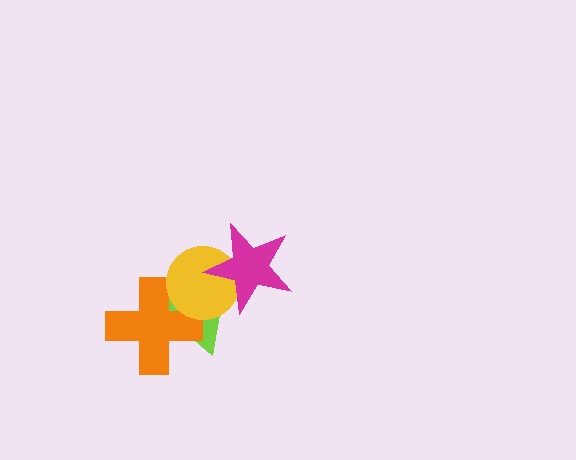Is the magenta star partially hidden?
No, no other shape covers it.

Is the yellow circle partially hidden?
Yes, it is partially covered by another shape.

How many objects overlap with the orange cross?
2 objects overlap with the orange cross.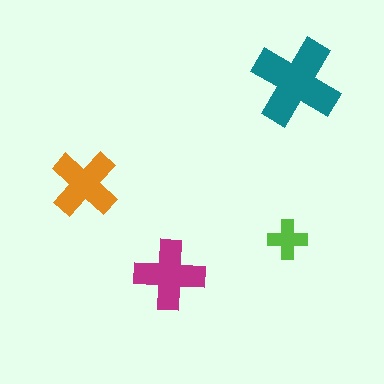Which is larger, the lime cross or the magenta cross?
The magenta one.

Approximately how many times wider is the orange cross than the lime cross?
About 1.5 times wider.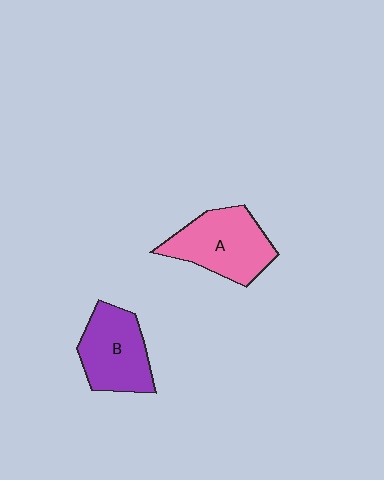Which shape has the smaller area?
Shape B (purple).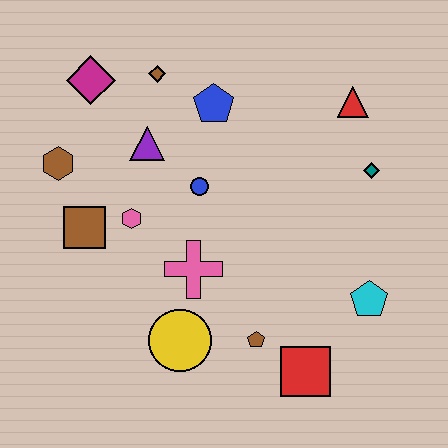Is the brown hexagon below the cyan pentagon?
No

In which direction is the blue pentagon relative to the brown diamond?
The blue pentagon is to the right of the brown diamond.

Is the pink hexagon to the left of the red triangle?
Yes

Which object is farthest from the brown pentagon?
The magenta diamond is farthest from the brown pentagon.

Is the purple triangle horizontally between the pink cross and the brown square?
Yes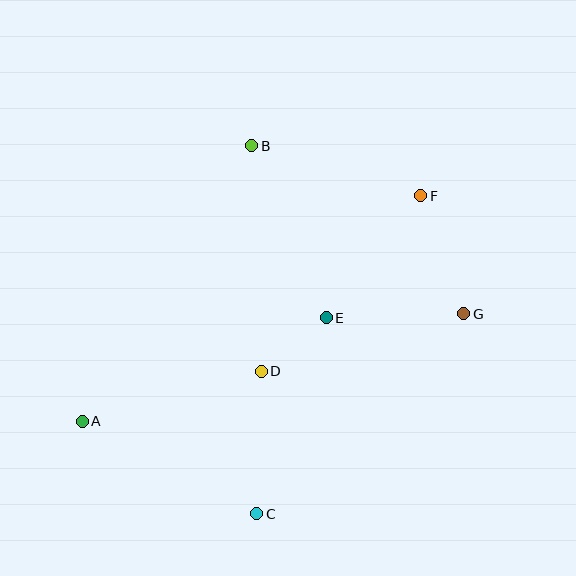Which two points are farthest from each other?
Points A and F are farthest from each other.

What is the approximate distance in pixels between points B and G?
The distance between B and G is approximately 270 pixels.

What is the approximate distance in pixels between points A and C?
The distance between A and C is approximately 197 pixels.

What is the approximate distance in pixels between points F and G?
The distance between F and G is approximately 125 pixels.